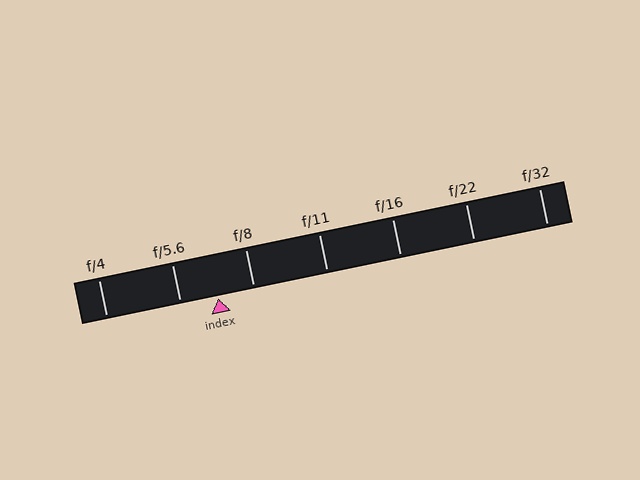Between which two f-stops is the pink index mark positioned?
The index mark is between f/5.6 and f/8.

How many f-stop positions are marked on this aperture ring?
There are 7 f-stop positions marked.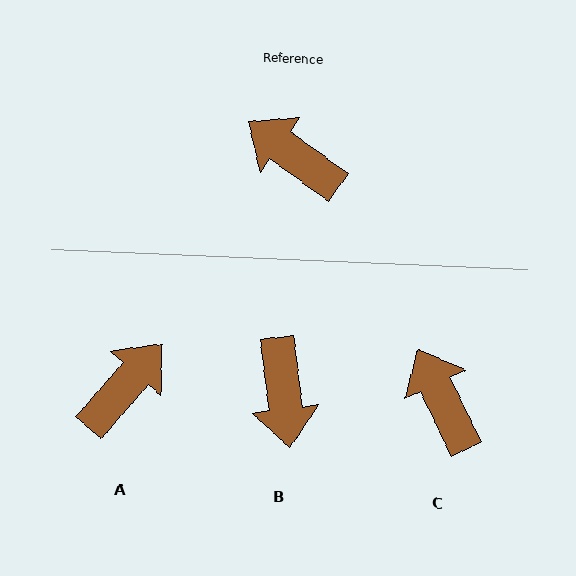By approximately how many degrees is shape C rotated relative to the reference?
Approximately 28 degrees clockwise.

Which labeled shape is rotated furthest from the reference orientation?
B, about 133 degrees away.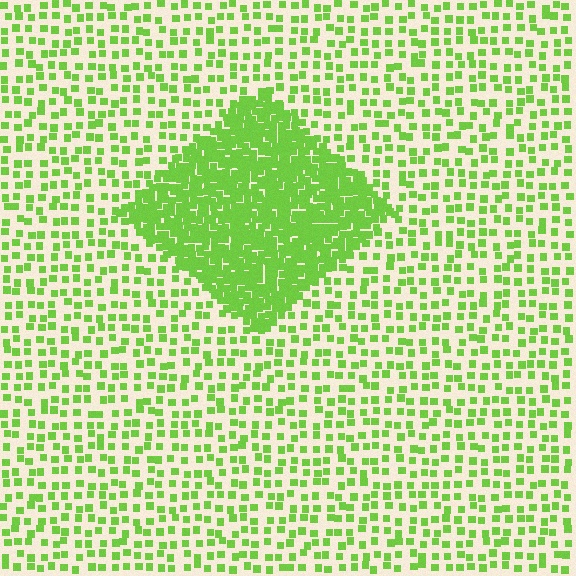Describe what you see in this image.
The image contains small lime elements arranged at two different densities. A diamond-shaped region is visible where the elements are more densely packed than the surrounding area.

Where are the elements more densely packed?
The elements are more densely packed inside the diamond boundary.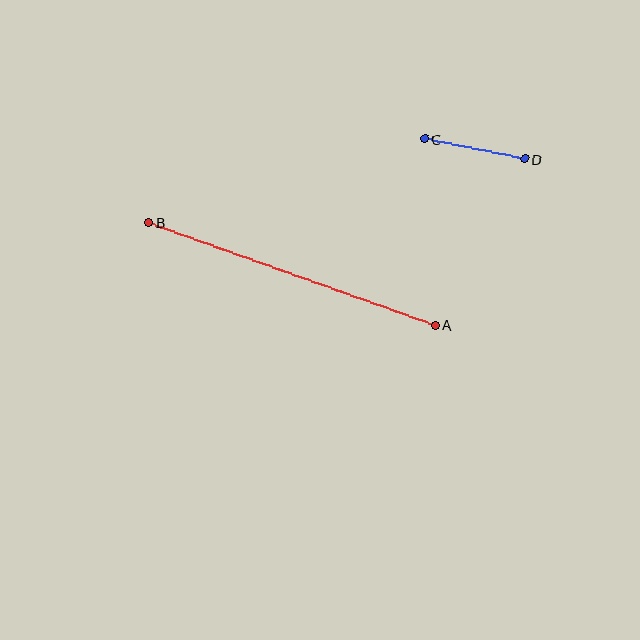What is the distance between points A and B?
The distance is approximately 305 pixels.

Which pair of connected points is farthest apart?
Points A and B are farthest apart.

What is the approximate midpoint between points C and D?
The midpoint is at approximately (475, 149) pixels.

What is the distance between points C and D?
The distance is approximately 102 pixels.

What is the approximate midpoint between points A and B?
The midpoint is at approximately (292, 274) pixels.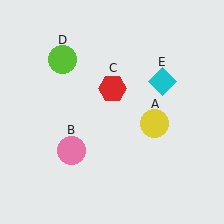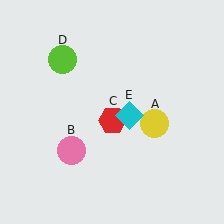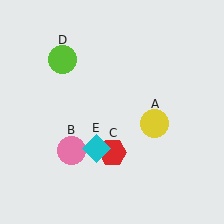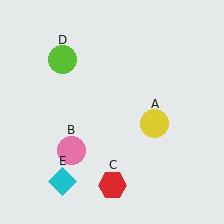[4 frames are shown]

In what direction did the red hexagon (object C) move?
The red hexagon (object C) moved down.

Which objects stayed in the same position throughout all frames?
Yellow circle (object A) and pink circle (object B) and lime circle (object D) remained stationary.